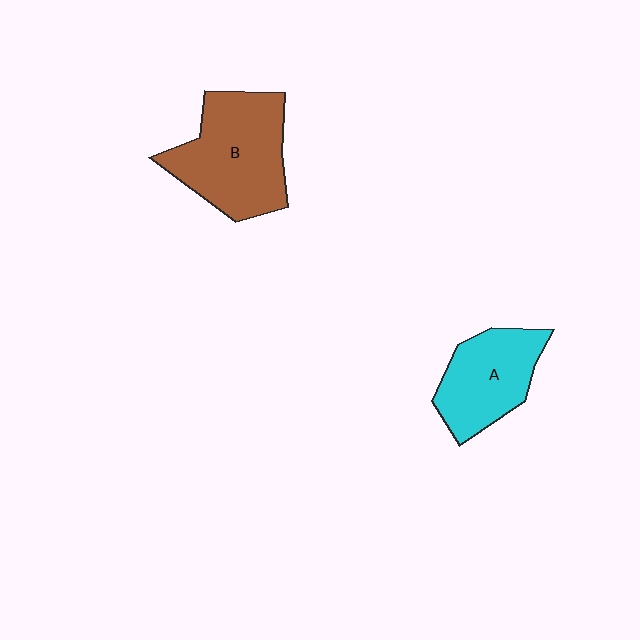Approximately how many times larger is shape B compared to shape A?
Approximately 1.4 times.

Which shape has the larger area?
Shape B (brown).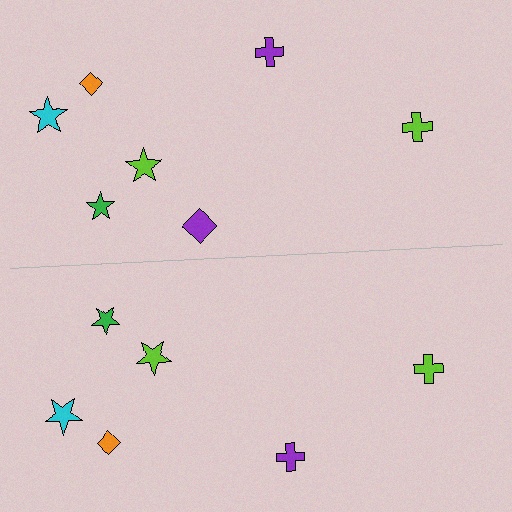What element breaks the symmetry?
A purple diamond is missing from the bottom side.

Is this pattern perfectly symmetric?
No, the pattern is not perfectly symmetric. A purple diamond is missing from the bottom side.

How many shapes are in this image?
There are 13 shapes in this image.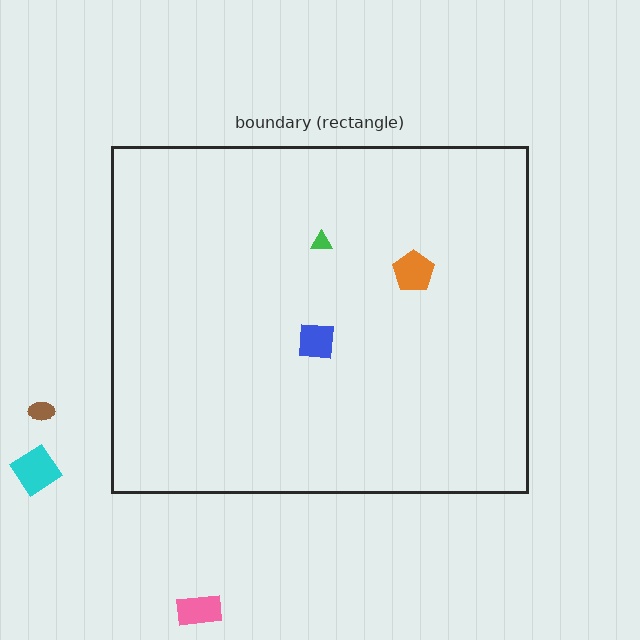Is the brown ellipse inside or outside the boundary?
Outside.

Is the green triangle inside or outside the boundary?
Inside.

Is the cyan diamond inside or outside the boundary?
Outside.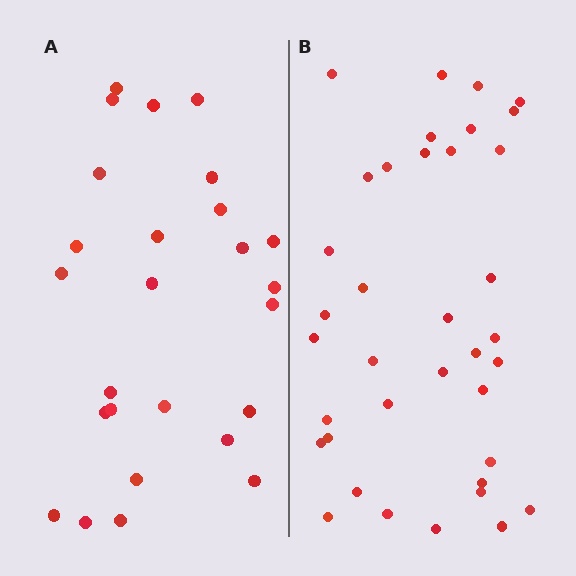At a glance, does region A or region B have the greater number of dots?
Region B (the right region) has more dots.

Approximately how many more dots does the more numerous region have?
Region B has roughly 12 or so more dots than region A.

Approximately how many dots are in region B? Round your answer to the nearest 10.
About 40 dots. (The exact count is 37, which rounds to 40.)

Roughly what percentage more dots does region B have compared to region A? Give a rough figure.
About 40% more.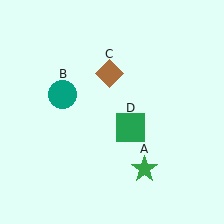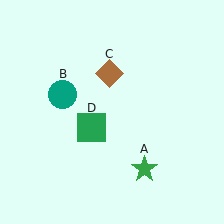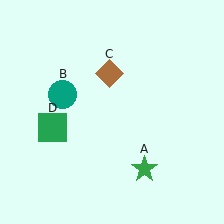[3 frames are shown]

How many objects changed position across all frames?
1 object changed position: green square (object D).